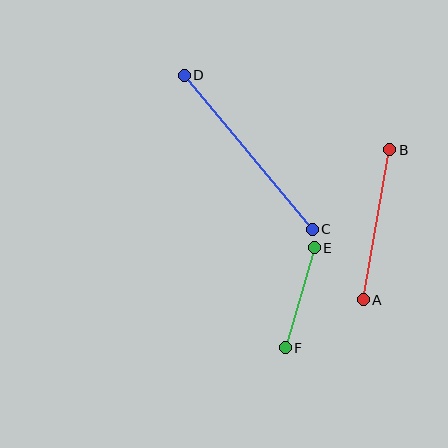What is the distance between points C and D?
The distance is approximately 200 pixels.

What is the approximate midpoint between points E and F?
The midpoint is at approximately (300, 298) pixels.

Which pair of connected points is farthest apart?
Points C and D are farthest apart.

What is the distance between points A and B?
The distance is approximately 152 pixels.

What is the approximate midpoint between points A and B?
The midpoint is at approximately (376, 225) pixels.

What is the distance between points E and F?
The distance is approximately 104 pixels.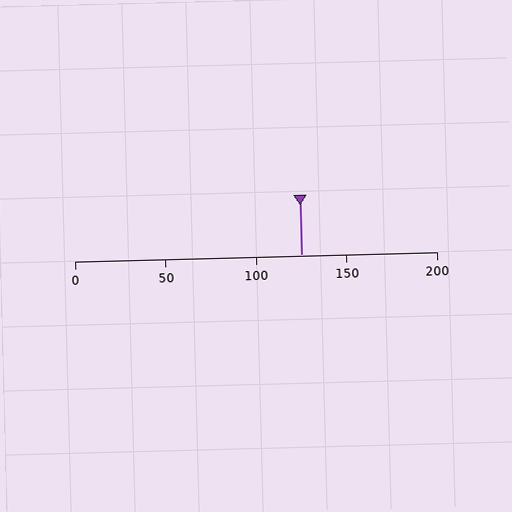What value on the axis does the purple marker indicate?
The marker indicates approximately 125.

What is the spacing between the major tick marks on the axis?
The major ticks are spaced 50 apart.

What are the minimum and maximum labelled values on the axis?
The axis runs from 0 to 200.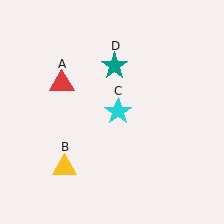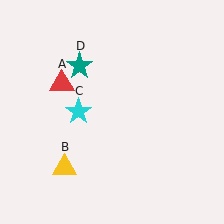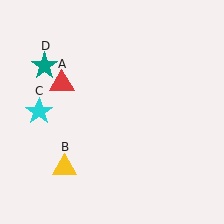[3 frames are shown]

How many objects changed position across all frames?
2 objects changed position: cyan star (object C), teal star (object D).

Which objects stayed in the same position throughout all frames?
Red triangle (object A) and yellow triangle (object B) remained stationary.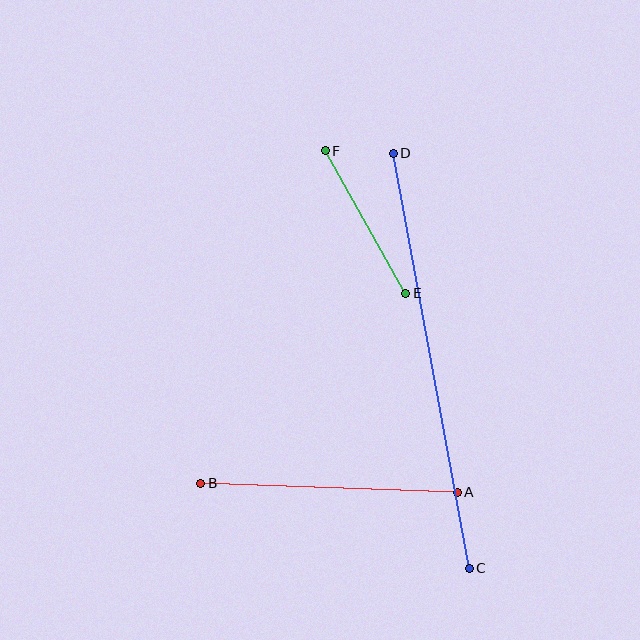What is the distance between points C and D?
The distance is approximately 422 pixels.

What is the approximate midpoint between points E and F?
The midpoint is at approximately (366, 222) pixels.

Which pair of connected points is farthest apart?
Points C and D are farthest apart.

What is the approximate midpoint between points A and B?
The midpoint is at approximately (329, 488) pixels.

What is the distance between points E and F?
The distance is approximately 164 pixels.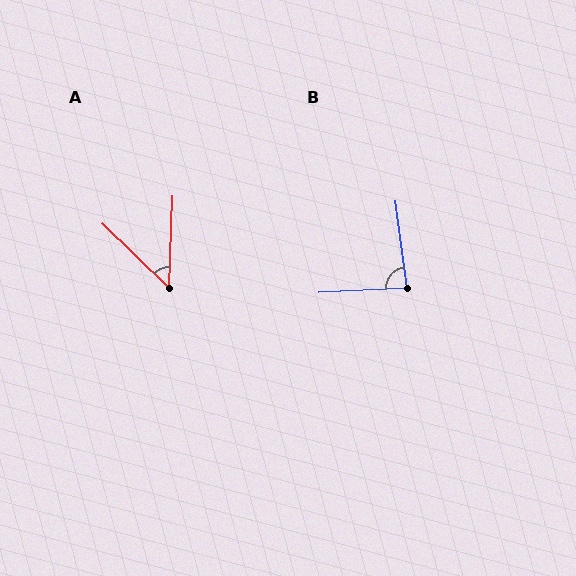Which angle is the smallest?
A, at approximately 48 degrees.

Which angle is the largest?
B, at approximately 85 degrees.